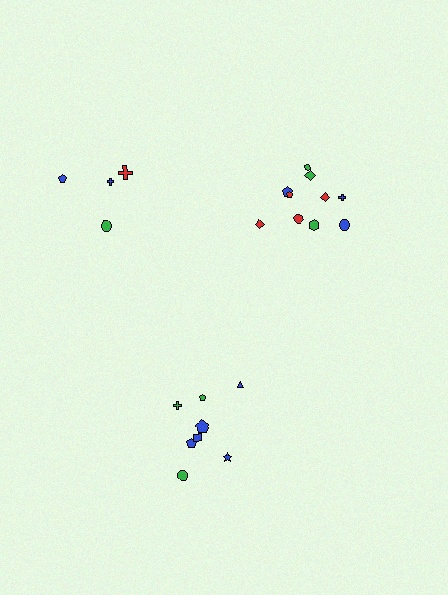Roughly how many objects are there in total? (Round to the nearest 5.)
Roughly 20 objects in total.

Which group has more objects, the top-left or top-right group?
The top-right group.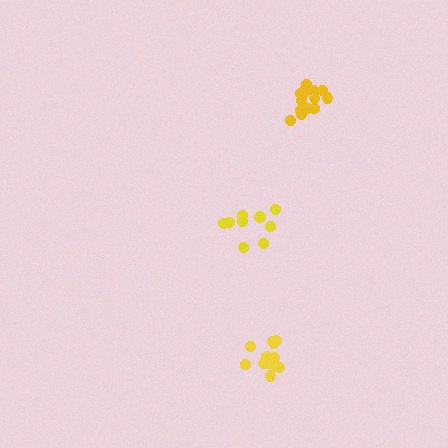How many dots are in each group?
Group 1: 9 dots, Group 2: 12 dots, Group 3: 14 dots (35 total).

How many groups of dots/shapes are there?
There are 3 groups.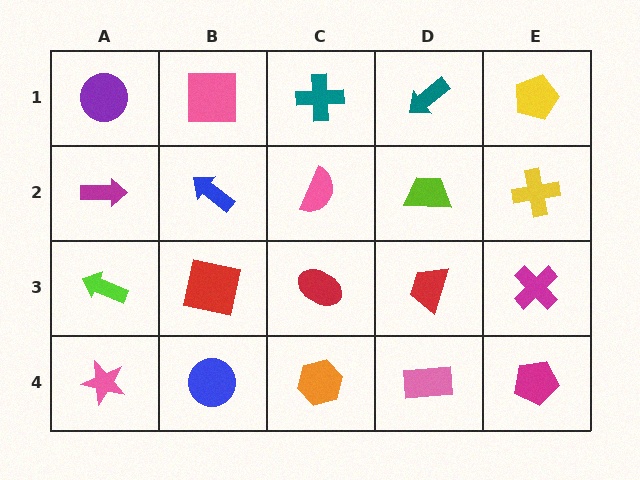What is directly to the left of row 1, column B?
A purple circle.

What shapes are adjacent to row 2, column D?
A teal arrow (row 1, column D), a red trapezoid (row 3, column D), a pink semicircle (row 2, column C), a yellow cross (row 2, column E).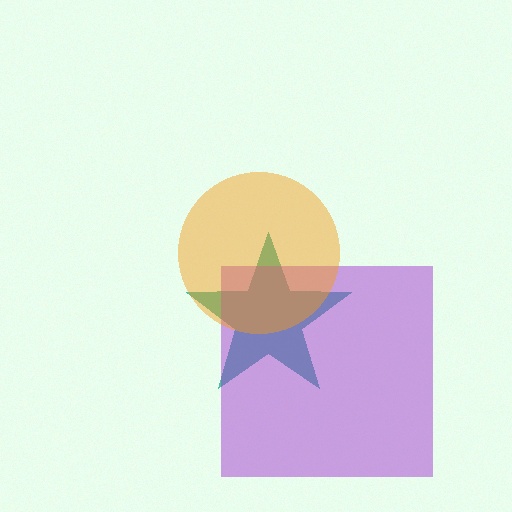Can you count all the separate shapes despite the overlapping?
Yes, there are 3 separate shapes.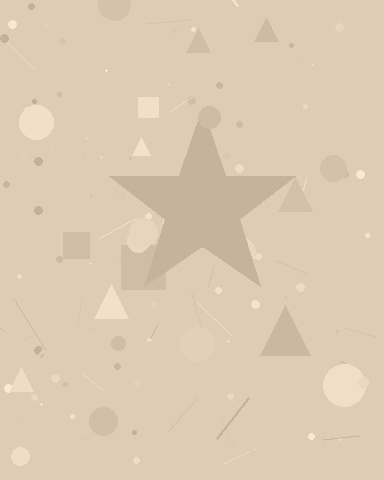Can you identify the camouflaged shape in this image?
The camouflaged shape is a star.